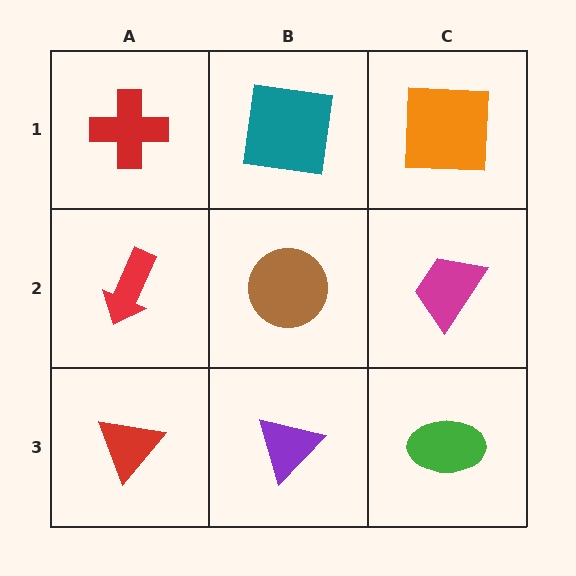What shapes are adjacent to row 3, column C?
A magenta trapezoid (row 2, column C), a purple triangle (row 3, column B).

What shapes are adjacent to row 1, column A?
A red arrow (row 2, column A), a teal square (row 1, column B).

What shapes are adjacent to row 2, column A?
A red cross (row 1, column A), a red triangle (row 3, column A), a brown circle (row 2, column B).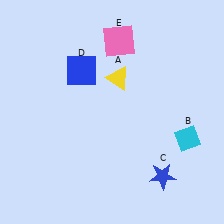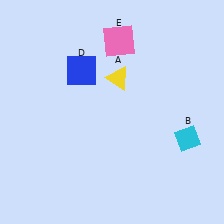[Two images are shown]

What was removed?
The blue star (C) was removed in Image 2.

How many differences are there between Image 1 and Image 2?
There is 1 difference between the two images.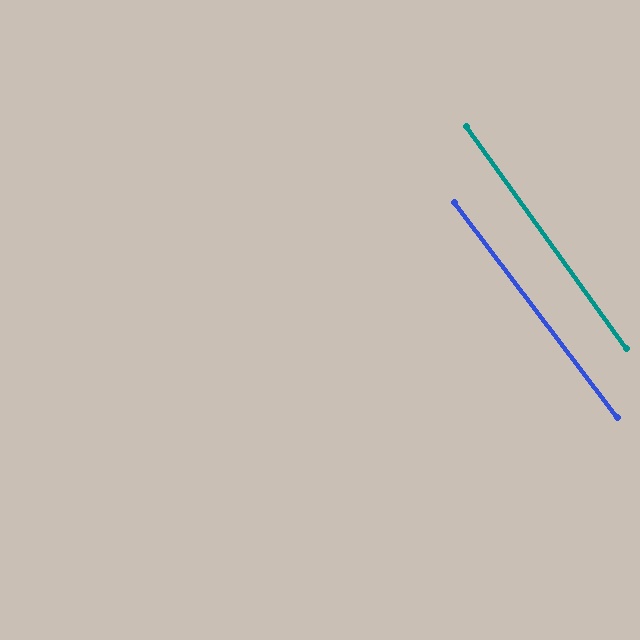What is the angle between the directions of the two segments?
Approximately 1 degree.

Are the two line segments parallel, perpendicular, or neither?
Parallel — their directions differ by only 1.3°.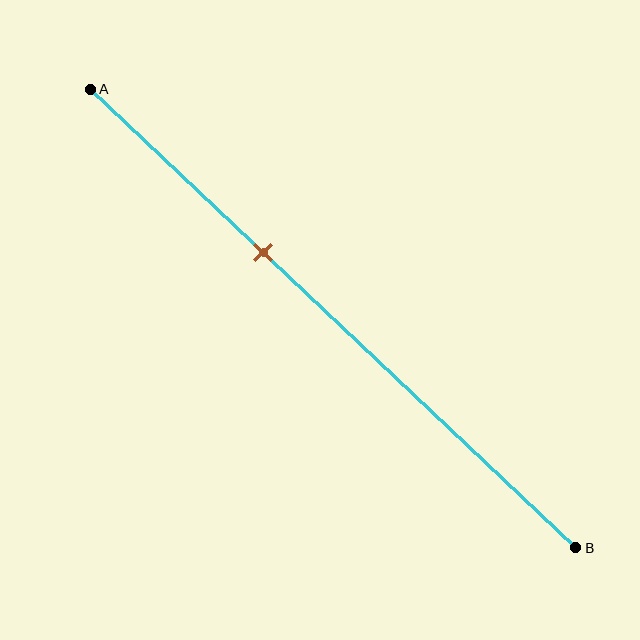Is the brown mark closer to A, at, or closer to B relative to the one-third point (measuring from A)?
The brown mark is approximately at the one-third point of segment AB.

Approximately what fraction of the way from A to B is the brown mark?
The brown mark is approximately 35% of the way from A to B.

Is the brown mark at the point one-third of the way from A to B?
Yes, the mark is approximately at the one-third point.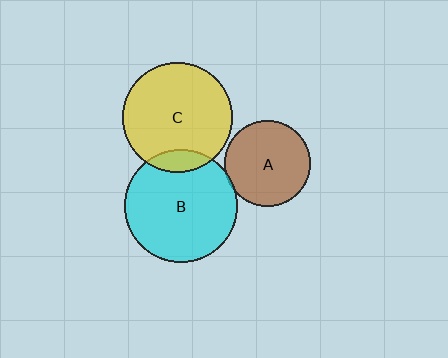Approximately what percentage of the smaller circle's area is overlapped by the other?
Approximately 10%.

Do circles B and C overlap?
Yes.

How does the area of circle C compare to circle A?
Approximately 1.6 times.